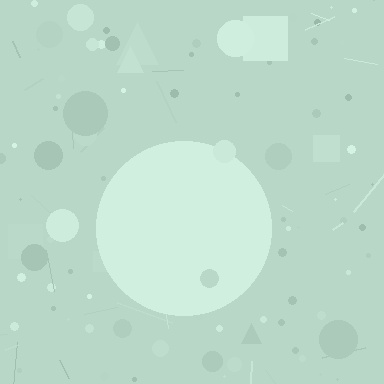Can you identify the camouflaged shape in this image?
The camouflaged shape is a circle.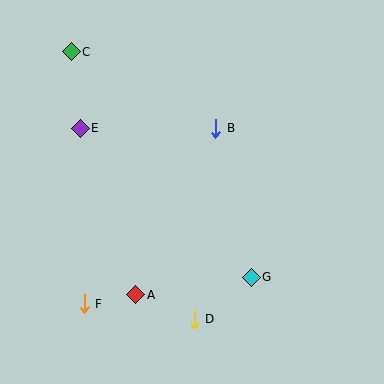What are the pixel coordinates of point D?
Point D is at (194, 319).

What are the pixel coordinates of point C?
Point C is at (71, 52).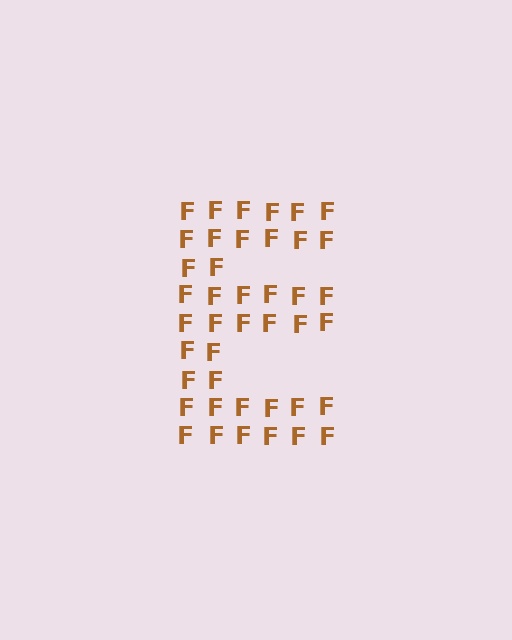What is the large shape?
The large shape is the letter E.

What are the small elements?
The small elements are letter F's.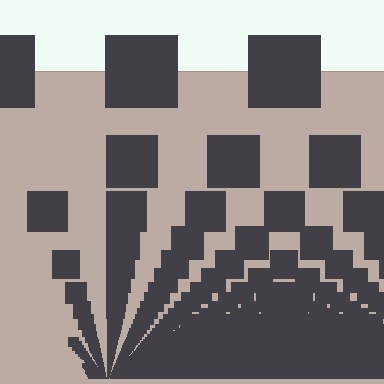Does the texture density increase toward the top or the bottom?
Density increases toward the bottom.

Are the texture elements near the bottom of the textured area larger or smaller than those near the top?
Smaller. The gradient is inverted — elements near the bottom are smaller and denser.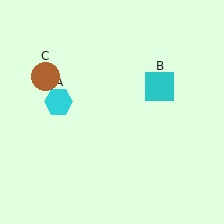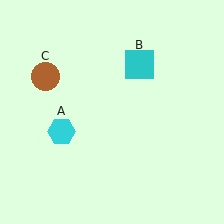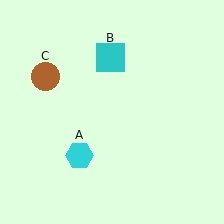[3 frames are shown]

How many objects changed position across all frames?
2 objects changed position: cyan hexagon (object A), cyan square (object B).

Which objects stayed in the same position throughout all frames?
Brown circle (object C) remained stationary.